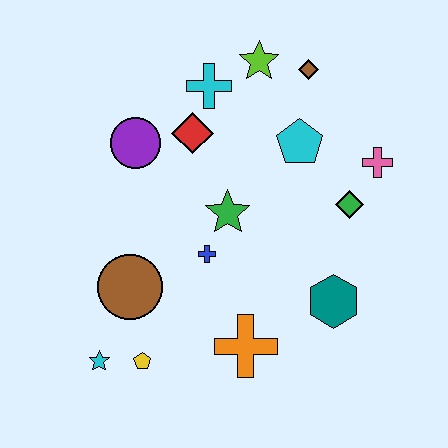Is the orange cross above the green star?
No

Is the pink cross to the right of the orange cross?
Yes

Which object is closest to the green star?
The blue cross is closest to the green star.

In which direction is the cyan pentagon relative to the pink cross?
The cyan pentagon is to the left of the pink cross.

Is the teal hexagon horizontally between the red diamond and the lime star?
No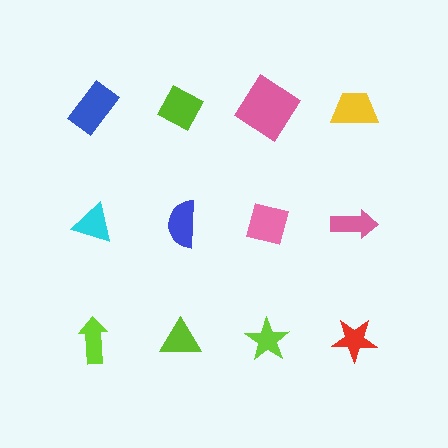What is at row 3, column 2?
A lime triangle.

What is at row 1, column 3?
A pink diamond.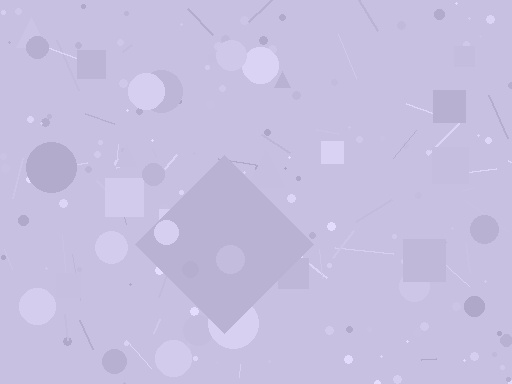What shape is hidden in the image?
A diamond is hidden in the image.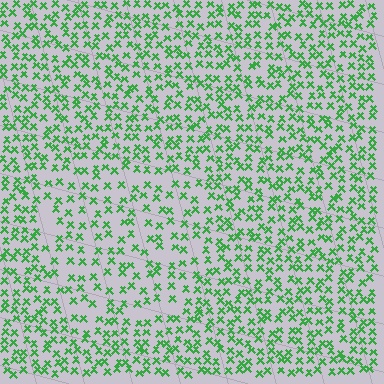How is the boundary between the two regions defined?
The boundary is defined by a change in element density (approximately 1.6x ratio). All elements are the same color, size, and shape.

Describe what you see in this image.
The image contains small green elements arranged at two different densities. A rectangle-shaped region is visible where the elements are less densely packed than the surrounding area.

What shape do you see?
I see a rectangle.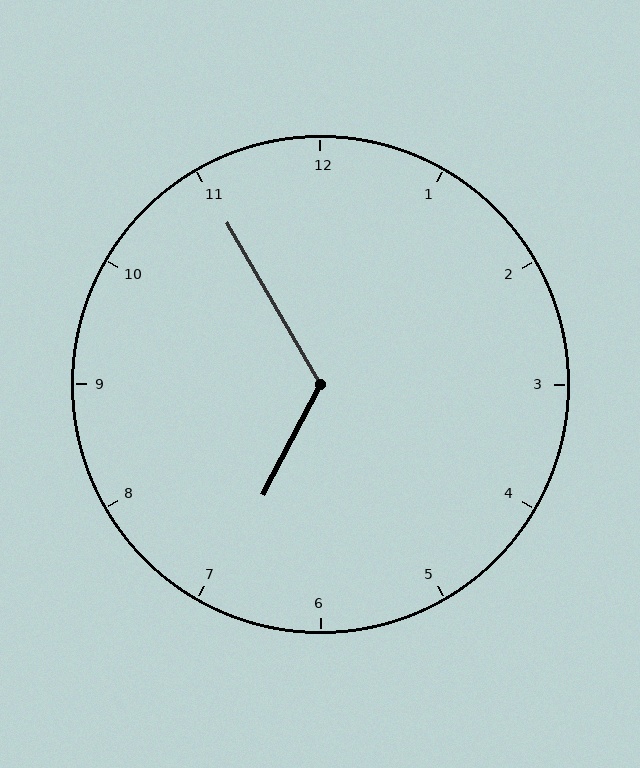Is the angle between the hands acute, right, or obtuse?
It is obtuse.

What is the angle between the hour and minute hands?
Approximately 122 degrees.